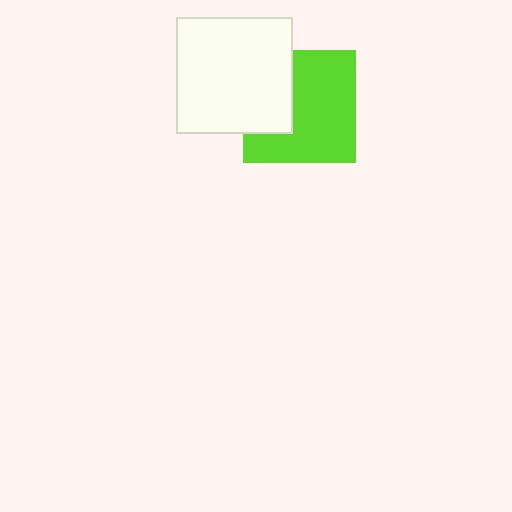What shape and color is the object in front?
The object in front is a white square.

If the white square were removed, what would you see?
You would see the complete lime square.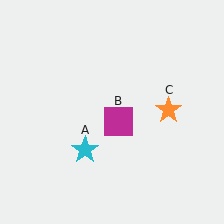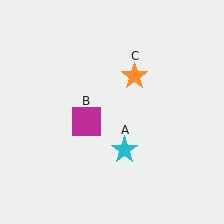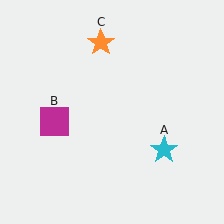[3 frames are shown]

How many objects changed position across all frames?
3 objects changed position: cyan star (object A), magenta square (object B), orange star (object C).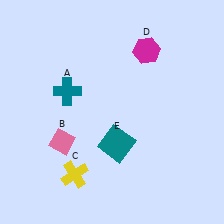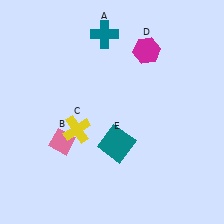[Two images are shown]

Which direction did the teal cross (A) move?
The teal cross (A) moved up.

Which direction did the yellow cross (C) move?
The yellow cross (C) moved up.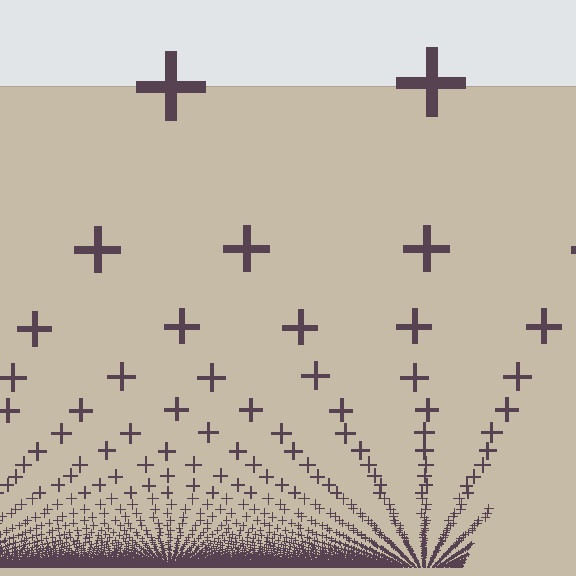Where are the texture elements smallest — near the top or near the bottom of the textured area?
Near the bottom.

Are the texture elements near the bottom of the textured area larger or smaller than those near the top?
Smaller. The gradient is inverted — elements near the bottom are smaller and denser.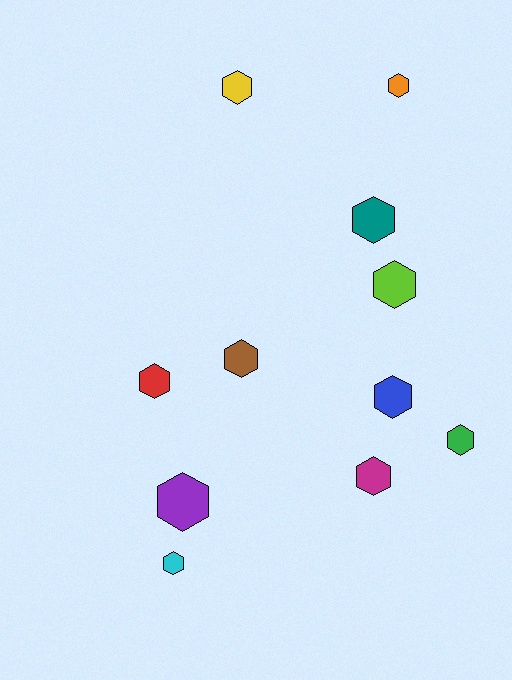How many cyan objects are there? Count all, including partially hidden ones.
There is 1 cyan object.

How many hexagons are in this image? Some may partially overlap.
There are 11 hexagons.